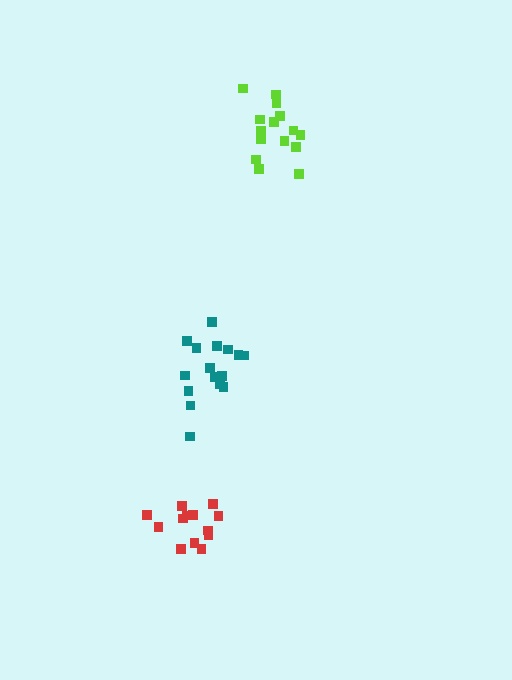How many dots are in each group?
Group 1: 16 dots, Group 2: 15 dots, Group 3: 13 dots (44 total).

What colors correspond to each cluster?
The clusters are colored: teal, lime, red.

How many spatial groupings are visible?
There are 3 spatial groupings.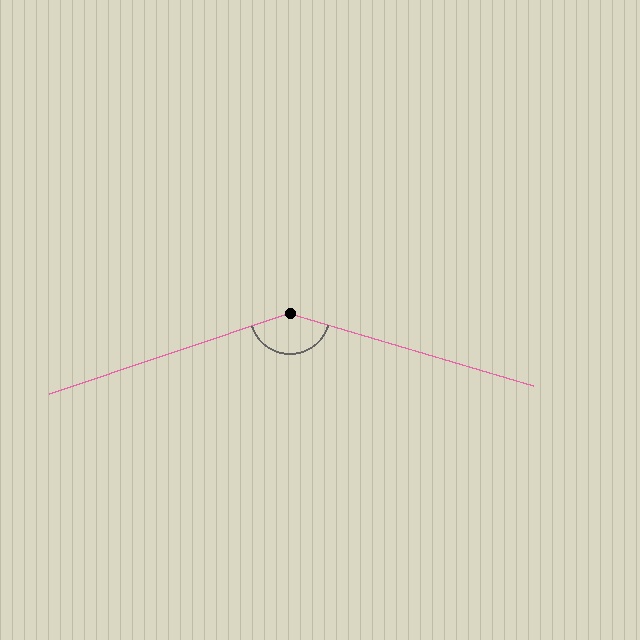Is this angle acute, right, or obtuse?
It is obtuse.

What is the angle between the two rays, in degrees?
Approximately 145 degrees.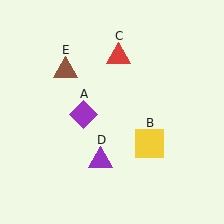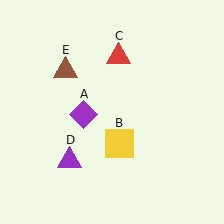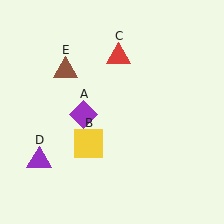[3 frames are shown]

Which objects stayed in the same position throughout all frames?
Purple diamond (object A) and red triangle (object C) and brown triangle (object E) remained stationary.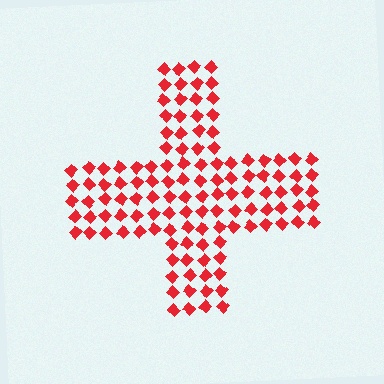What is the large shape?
The large shape is a cross.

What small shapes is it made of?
It is made of small diamonds.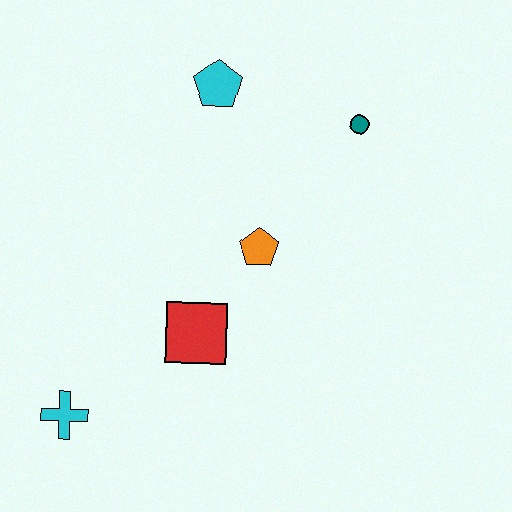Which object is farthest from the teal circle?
The cyan cross is farthest from the teal circle.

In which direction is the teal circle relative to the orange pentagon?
The teal circle is above the orange pentagon.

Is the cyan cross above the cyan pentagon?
No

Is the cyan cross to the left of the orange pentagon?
Yes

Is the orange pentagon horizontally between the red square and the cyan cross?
No